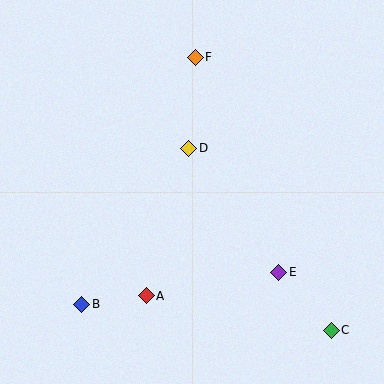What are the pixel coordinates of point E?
Point E is at (279, 272).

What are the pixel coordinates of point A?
Point A is at (146, 296).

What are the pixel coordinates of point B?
Point B is at (82, 304).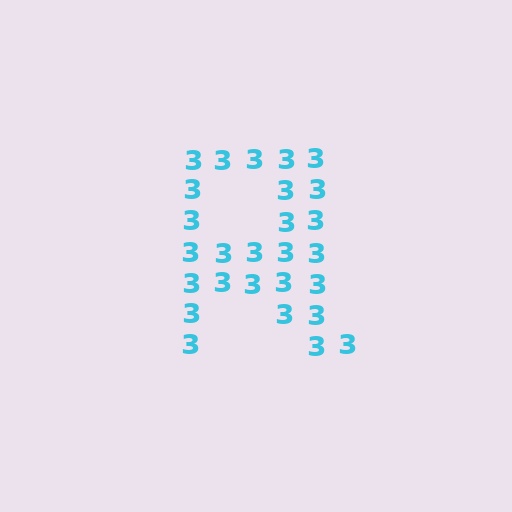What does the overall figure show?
The overall figure shows the letter R.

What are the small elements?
The small elements are digit 3's.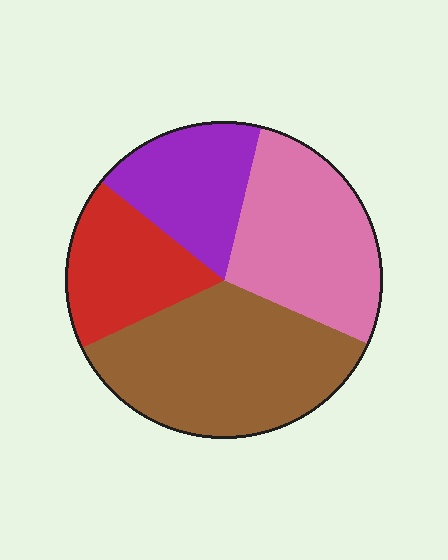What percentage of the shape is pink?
Pink covers around 30% of the shape.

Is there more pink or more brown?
Brown.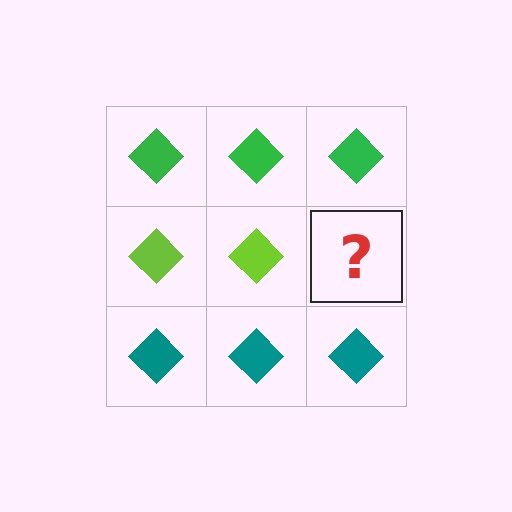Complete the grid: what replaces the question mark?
The question mark should be replaced with a lime diamond.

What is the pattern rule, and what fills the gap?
The rule is that each row has a consistent color. The gap should be filled with a lime diamond.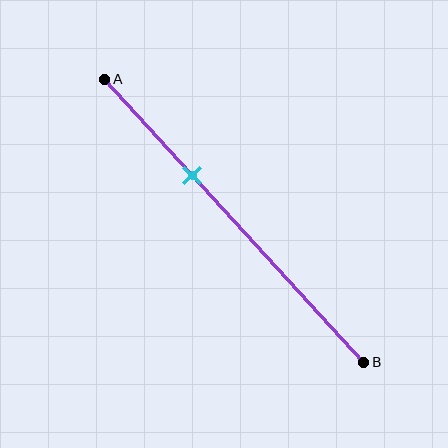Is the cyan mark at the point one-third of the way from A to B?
Yes, the mark is approximately at the one-third point.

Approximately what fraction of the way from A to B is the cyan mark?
The cyan mark is approximately 35% of the way from A to B.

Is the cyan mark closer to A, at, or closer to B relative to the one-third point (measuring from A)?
The cyan mark is approximately at the one-third point of segment AB.